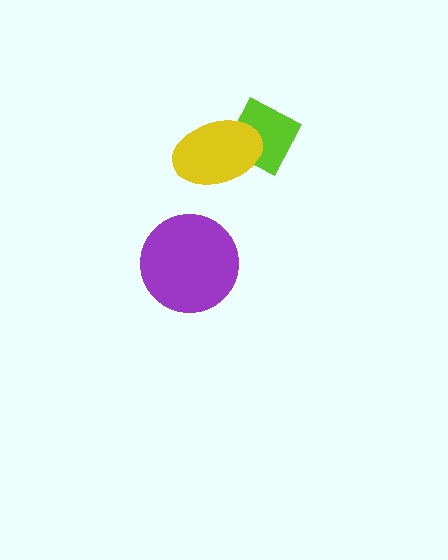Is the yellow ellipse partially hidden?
No, no other shape covers it.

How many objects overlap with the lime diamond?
1 object overlaps with the lime diamond.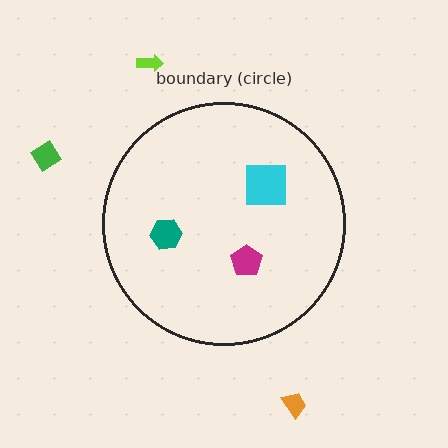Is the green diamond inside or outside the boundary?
Outside.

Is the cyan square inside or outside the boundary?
Inside.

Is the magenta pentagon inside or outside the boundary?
Inside.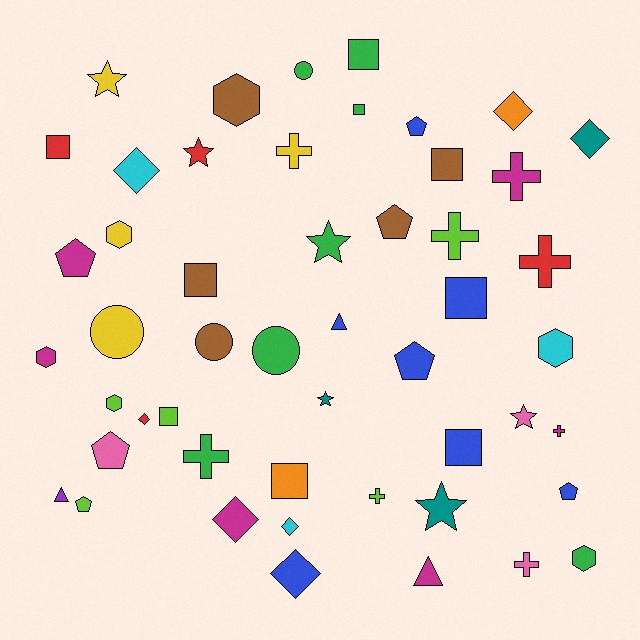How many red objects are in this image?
There are 4 red objects.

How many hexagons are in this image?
There are 6 hexagons.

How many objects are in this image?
There are 50 objects.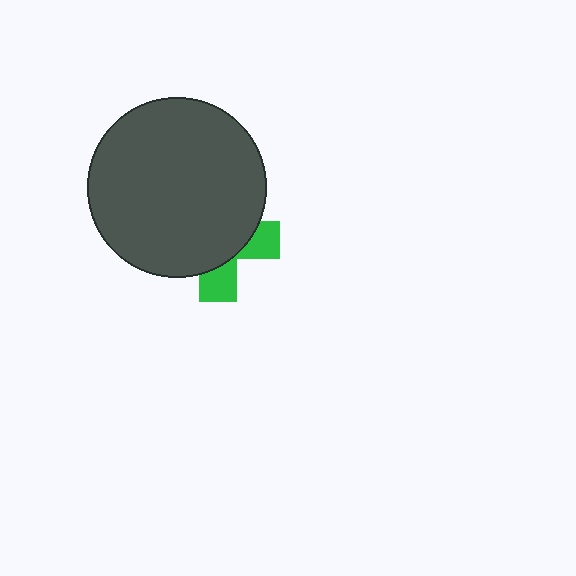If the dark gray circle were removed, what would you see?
You would see the complete green cross.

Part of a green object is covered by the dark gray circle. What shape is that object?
It is a cross.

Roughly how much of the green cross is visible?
A small part of it is visible (roughly 31%).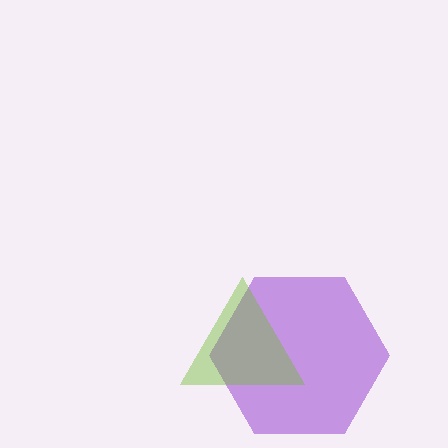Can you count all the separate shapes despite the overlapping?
Yes, there are 2 separate shapes.